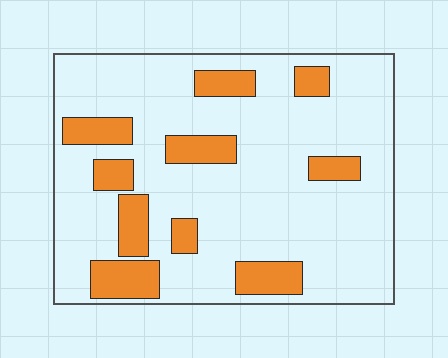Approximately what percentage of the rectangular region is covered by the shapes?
Approximately 20%.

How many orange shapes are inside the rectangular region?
10.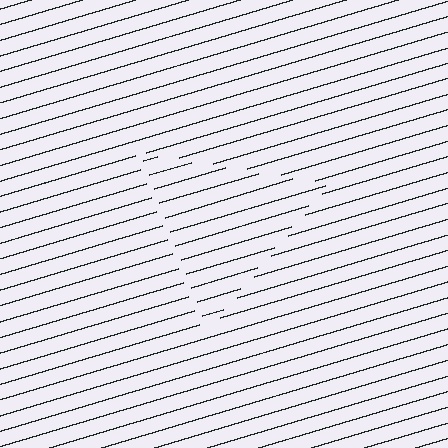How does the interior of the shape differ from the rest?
The interior of the shape contains the same grating, shifted by half a period — the contour is defined by the phase discontinuity where line-ends from the inner and outer gratings abut.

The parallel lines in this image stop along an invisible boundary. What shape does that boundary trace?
An illusory triangle. The interior of the shape contains the same grating, shifted by half a period — the contour is defined by the phase discontinuity where line-ends from the inner and outer gratings abut.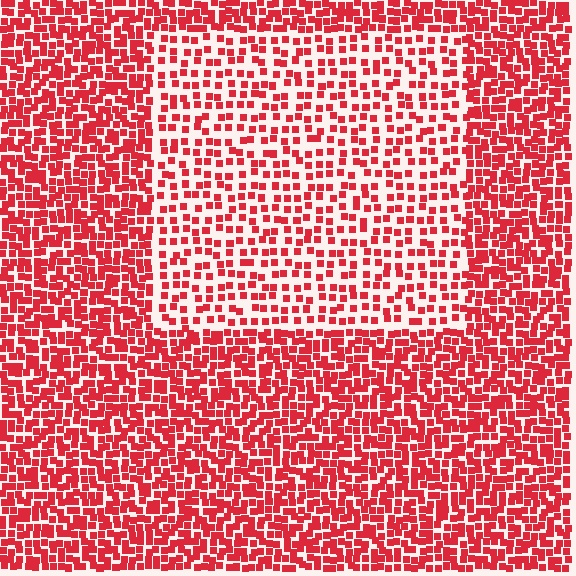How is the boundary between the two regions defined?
The boundary is defined by a change in element density (approximately 2.0x ratio). All elements are the same color, size, and shape.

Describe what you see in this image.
The image contains small red elements arranged at two different densities. A rectangle-shaped region is visible where the elements are less densely packed than the surrounding area.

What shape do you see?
I see a rectangle.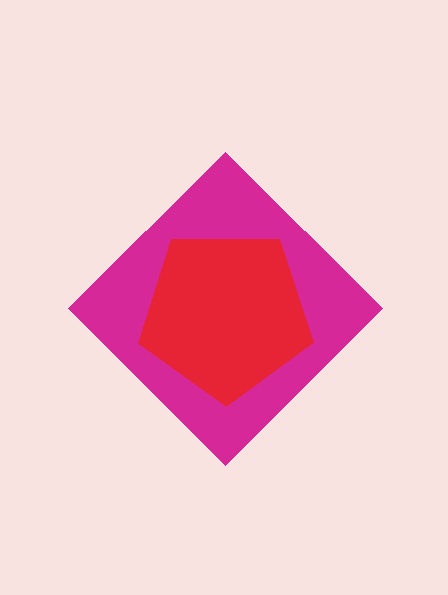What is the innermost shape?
The red pentagon.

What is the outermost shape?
The magenta diamond.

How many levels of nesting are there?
2.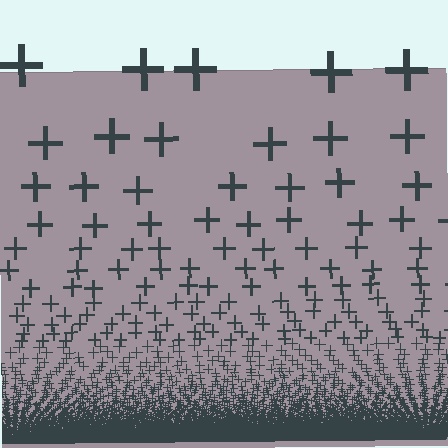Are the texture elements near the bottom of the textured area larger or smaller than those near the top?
Smaller. The gradient is inverted — elements near the bottom are smaller and denser.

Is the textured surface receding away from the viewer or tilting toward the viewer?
The surface appears to tilt toward the viewer. Texture elements get larger and sparser toward the top.